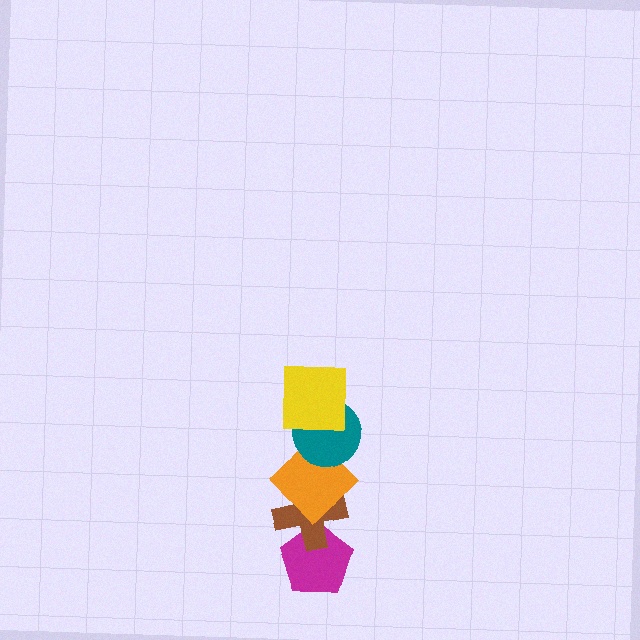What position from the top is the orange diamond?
The orange diamond is 3rd from the top.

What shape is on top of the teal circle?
The yellow square is on top of the teal circle.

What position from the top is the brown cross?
The brown cross is 4th from the top.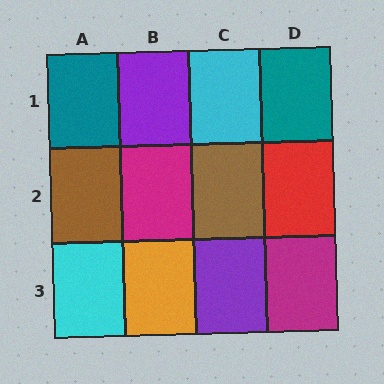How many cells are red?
1 cell is red.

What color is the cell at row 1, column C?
Cyan.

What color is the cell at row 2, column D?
Red.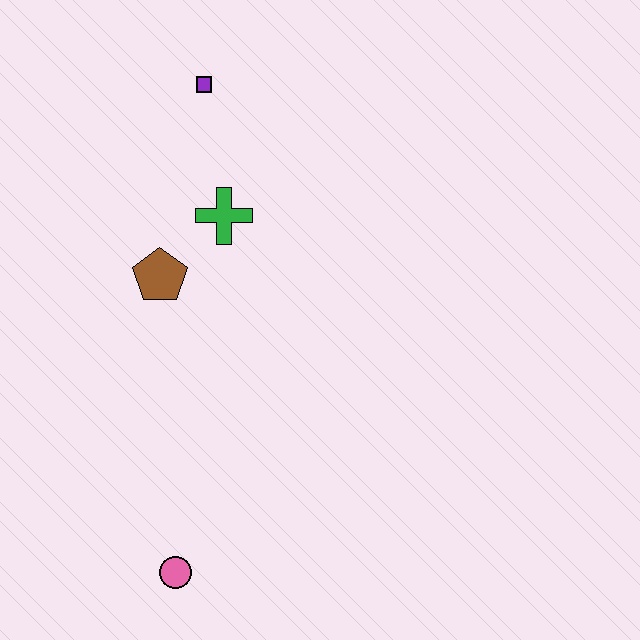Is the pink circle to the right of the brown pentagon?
Yes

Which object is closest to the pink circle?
The brown pentagon is closest to the pink circle.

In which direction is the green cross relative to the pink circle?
The green cross is above the pink circle.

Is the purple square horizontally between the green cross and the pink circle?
Yes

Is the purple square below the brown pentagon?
No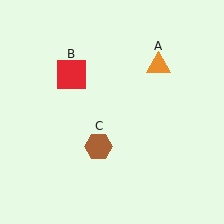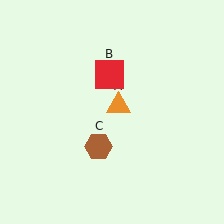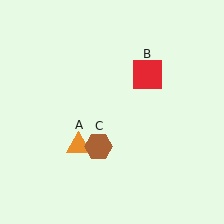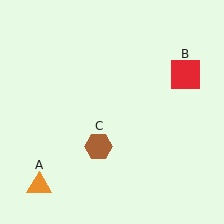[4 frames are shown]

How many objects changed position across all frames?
2 objects changed position: orange triangle (object A), red square (object B).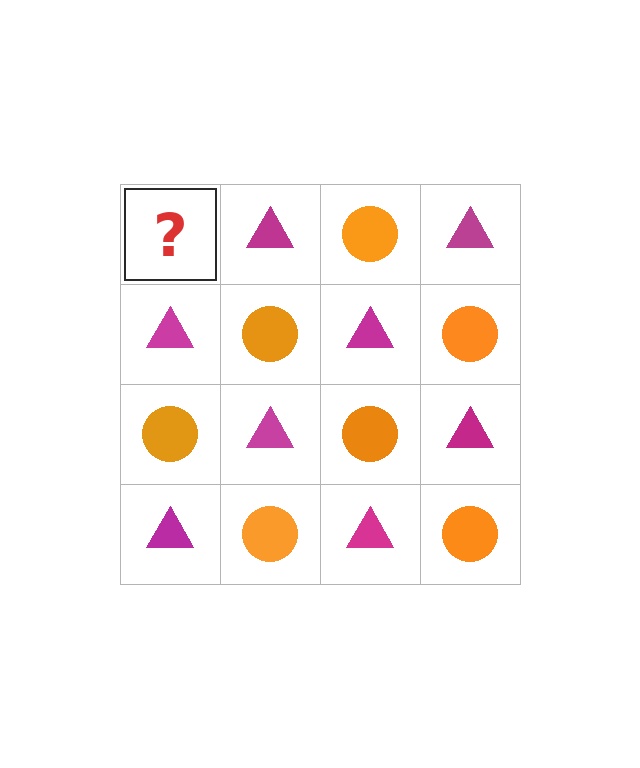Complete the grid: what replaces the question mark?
The question mark should be replaced with an orange circle.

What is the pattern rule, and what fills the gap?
The rule is that it alternates orange circle and magenta triangle in a checkerboard pattern. The gap should be filled with an orange circle.